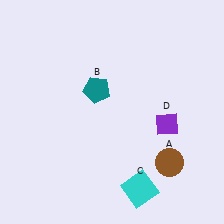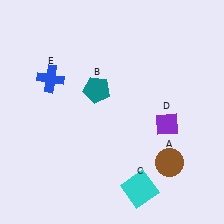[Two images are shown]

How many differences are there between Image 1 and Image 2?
There is 1 difference between the two images.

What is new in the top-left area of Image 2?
A blue cross (E) was added in the top-left area of Image 2.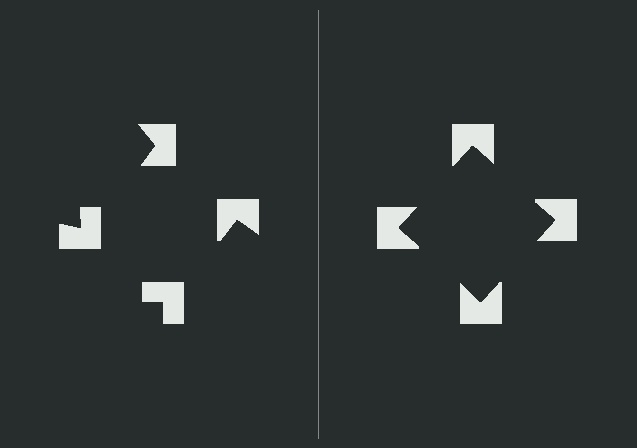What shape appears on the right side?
An illusory square.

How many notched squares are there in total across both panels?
8 — 4 on each side.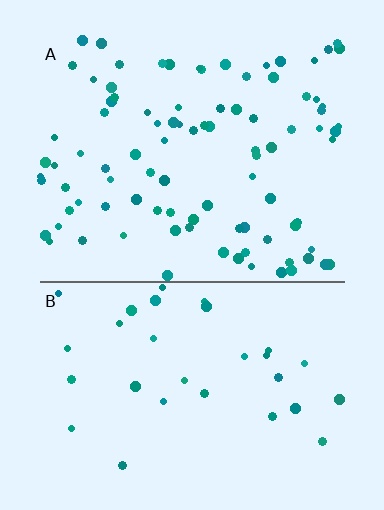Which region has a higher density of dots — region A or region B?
A (the top).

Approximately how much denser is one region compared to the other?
Approximately 2.9× — region A over region B.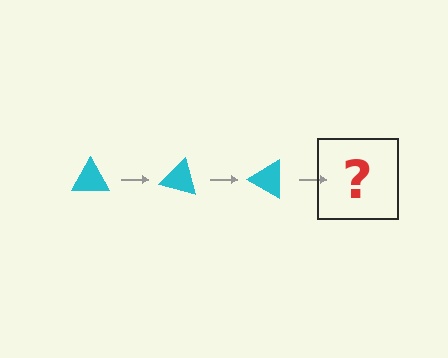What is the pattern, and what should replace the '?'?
The pattern is that the triangle rotates 15 degrees each step. The '?' should be a cyan triangle rotated 45 degrees.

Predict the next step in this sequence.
The next step is a cyan triangle rotated 45 degrees.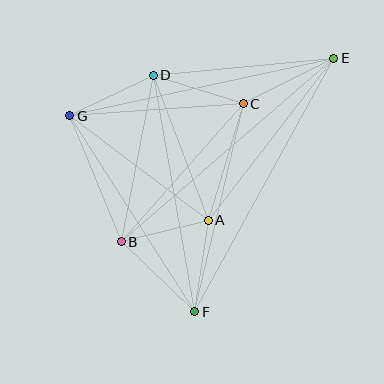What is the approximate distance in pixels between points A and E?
The distance between A and E is approximately 205 pixels.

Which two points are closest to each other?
Points A and B are closest to each other.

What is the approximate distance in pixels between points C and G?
The distance between C and G is approximately 174 pixels.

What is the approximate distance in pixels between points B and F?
The distance between B and F is approximately 102 pixels.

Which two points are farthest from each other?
Points E and F are farthest from each other.